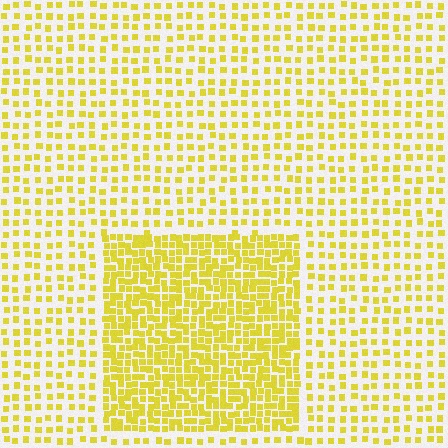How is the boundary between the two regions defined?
The boundary is defined by a change in element density (approximately 2.2x ratio). All elements are the same color, size, and shape.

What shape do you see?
I see a rectangle.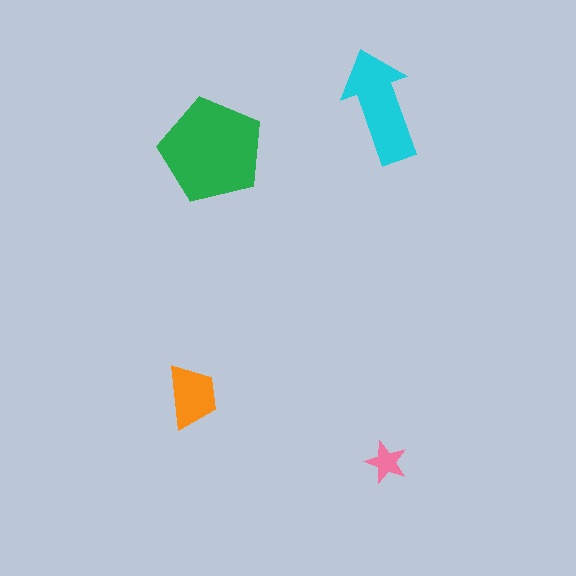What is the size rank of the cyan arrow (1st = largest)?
2nd.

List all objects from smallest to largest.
The pink star, the orange trapezoid, the cyan arrow, the green pentagon.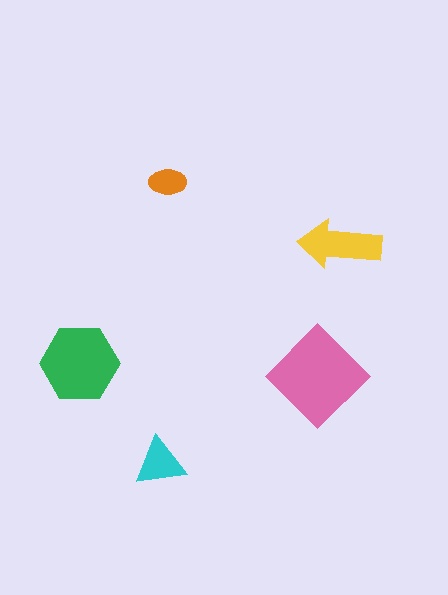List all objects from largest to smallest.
The pink diamond, the green hexagon, the yellow arrow, the cyan triangle, the orange ellipse.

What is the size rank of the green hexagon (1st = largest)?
2nd.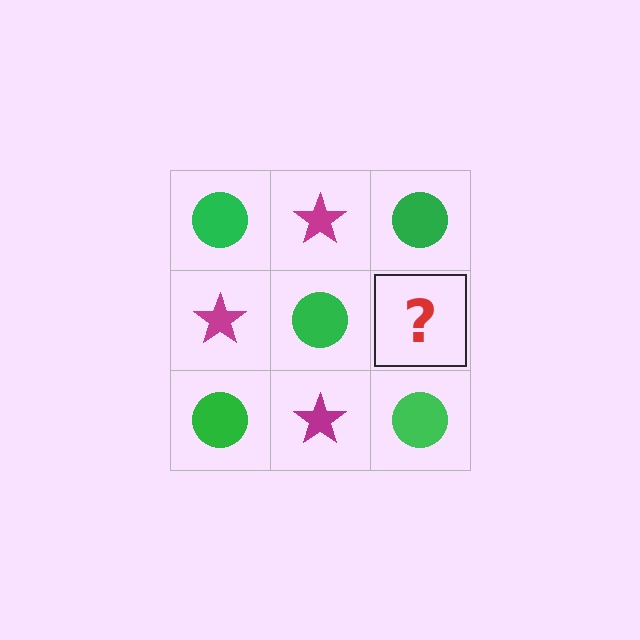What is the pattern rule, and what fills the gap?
The rule is that it alternates green circle and magenta star in a checkerboard pattern. The gap should be filled with a magenta star.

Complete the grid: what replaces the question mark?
The question mark should be replaced with a magenta star.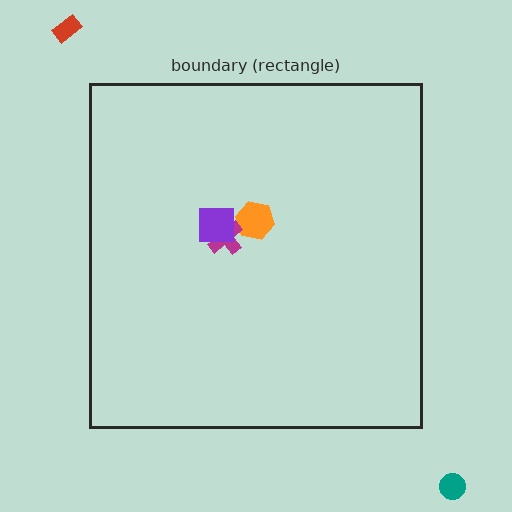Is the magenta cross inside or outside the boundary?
Inside.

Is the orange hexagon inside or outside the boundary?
Inside.